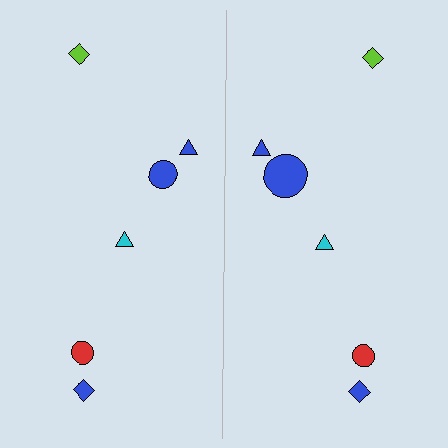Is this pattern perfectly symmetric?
No, the pattern is not perfectly symmetric. The blue circle on the right side has a different size than its mirror counterpart.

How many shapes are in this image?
There are 12 shapes in this image.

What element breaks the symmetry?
The blue circle on the right side has a different size than its mirror counterpart.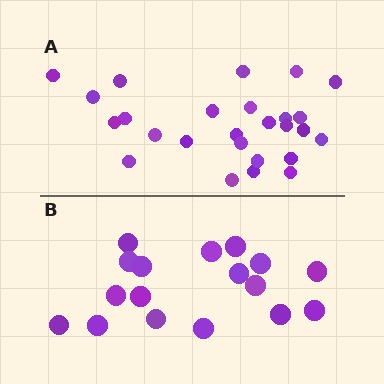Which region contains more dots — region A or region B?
Region A (the top region) has more dots.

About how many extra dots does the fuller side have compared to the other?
Region A has roughly 8 or so more dots than region B.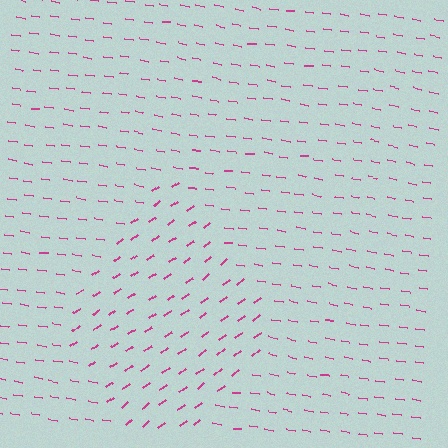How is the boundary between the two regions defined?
The boundary is defined purely by a change in line orientation (approximately 45 degrees difference). All lines are the same color and thickness.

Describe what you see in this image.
The image is filled with small magenta line segments. A diamond region in the image has lines oriented differently from the surrounding lines, creating a visible texture boundary.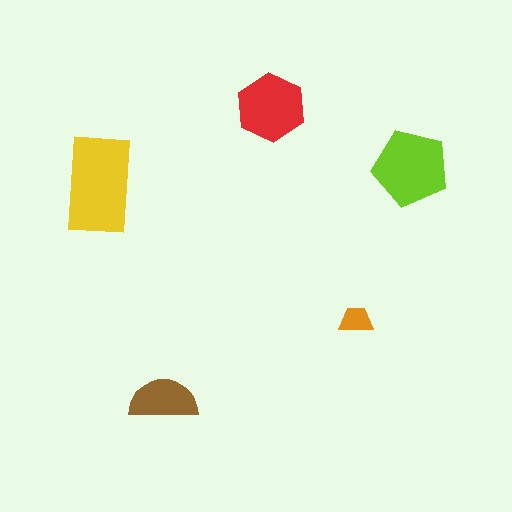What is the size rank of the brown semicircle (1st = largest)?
4th.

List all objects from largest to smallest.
The yellow rectangle, the lime pentagon, the red hexagon, the brown semicircle, the orange trapezoid.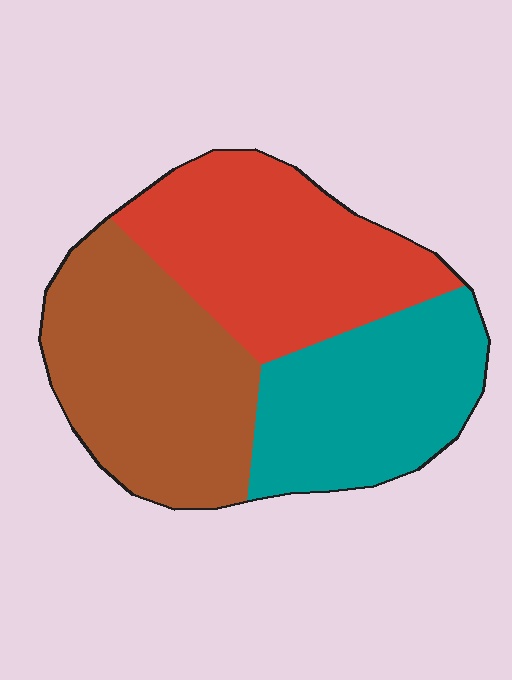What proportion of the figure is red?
Red takes up about one third (1/3) of the figure.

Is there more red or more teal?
Red.